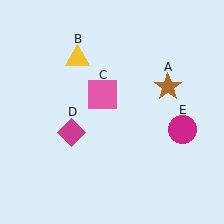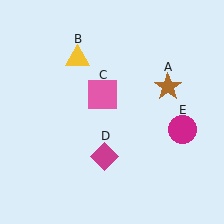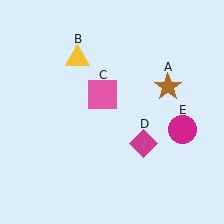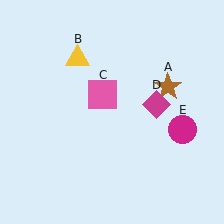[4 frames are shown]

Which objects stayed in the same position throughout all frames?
Brown star (object A) and yellow triangle (object B) and pink square (object C) and magenta circle (object E) remained stationary.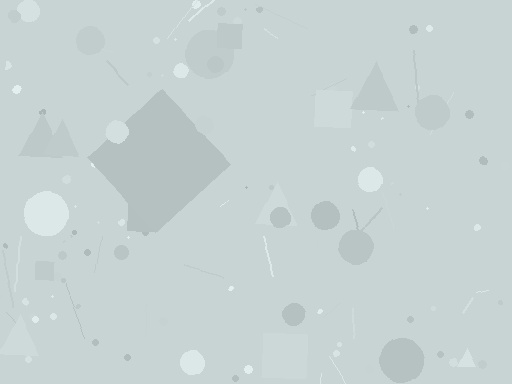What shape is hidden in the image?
A diamond is hidden in the image.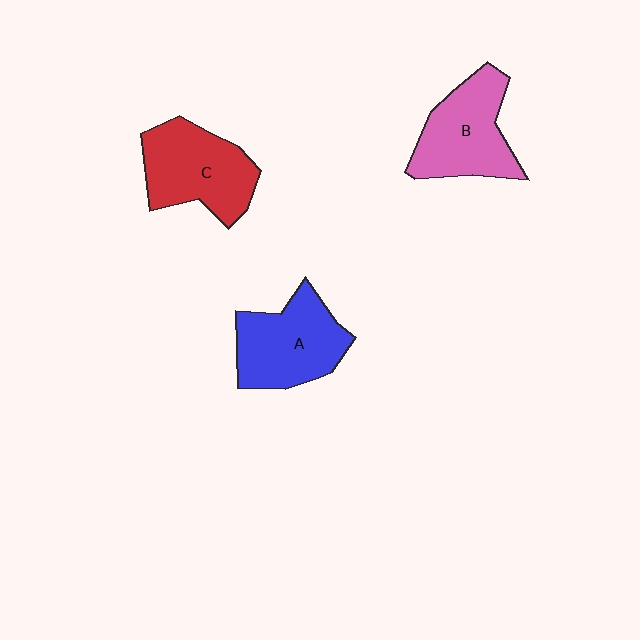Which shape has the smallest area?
Shape B (pink).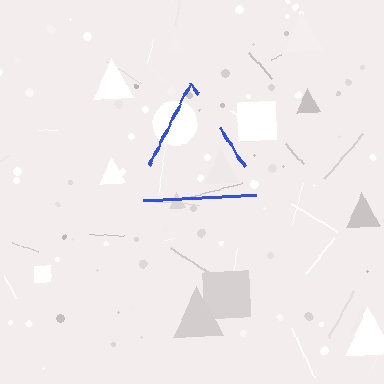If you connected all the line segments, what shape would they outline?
They would outline a triangle.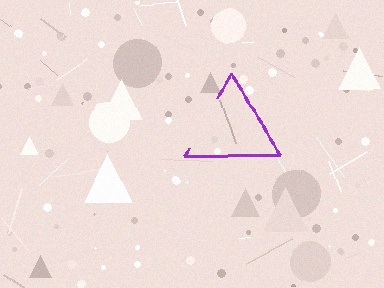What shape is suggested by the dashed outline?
The dashed outline suggests a triangle.